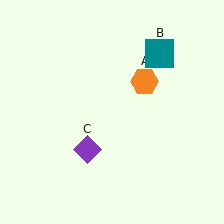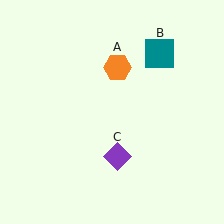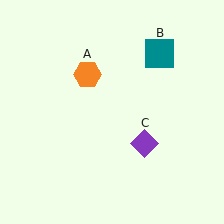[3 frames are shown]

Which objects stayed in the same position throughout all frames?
Teal square (object B) remained stationary.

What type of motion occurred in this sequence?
The orange hexagon (object A), purple diamond (object C) rotated counterclockwise around the center of the scene.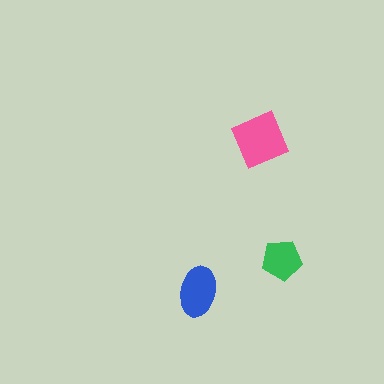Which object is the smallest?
The green pentagon.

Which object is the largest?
The pink square.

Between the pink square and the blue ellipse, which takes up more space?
The pink square.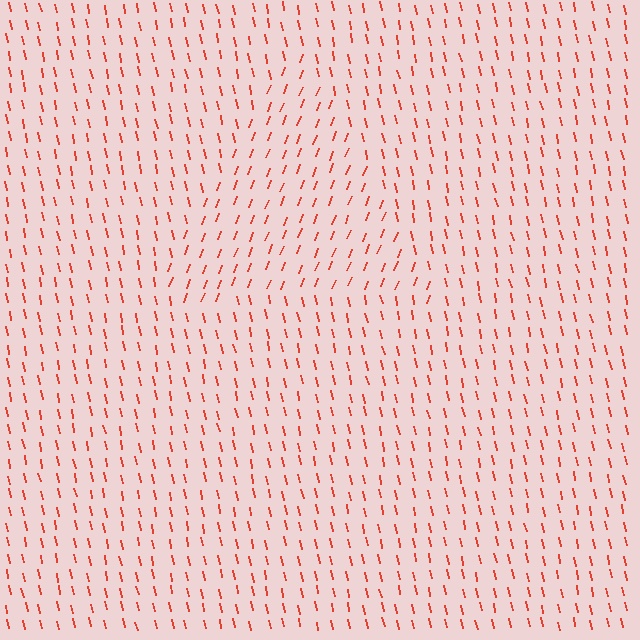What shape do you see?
I see a triangle.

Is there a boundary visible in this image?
Yes, there is a texture boundary formed by a change in line orientation.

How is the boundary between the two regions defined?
The boundary is defined purely by a change in line orientation (approximately 34 degrees difference). All lines are the same color and thickness.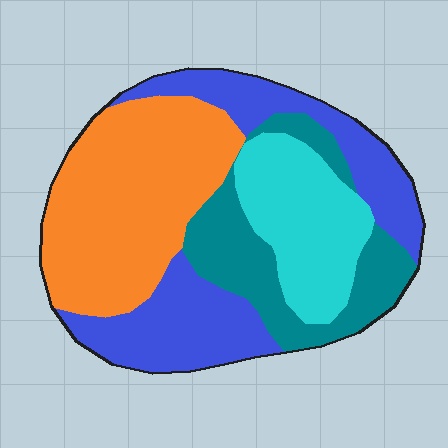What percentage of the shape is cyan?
Cyan takes up less than a quarter of the shape.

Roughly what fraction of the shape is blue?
Blue takes up between a sixth and a third of the shape.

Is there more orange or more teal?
Orange.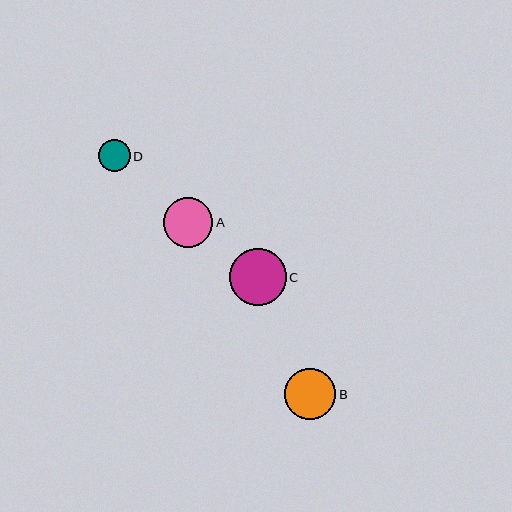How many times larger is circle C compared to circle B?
Circle C is approximately 1.1 times the size of circle B.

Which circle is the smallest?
Circle D is the smallest with a size of approximately 32 pixels.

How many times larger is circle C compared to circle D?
Circle C is approximately 1.8 times the size of circle D.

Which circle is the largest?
Circle C is the largest with a size of approximately 57 pixels.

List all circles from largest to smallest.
From largest to smallest: C, B, A, D.